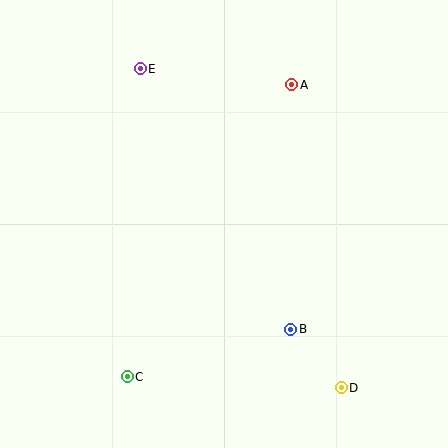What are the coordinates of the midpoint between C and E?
The midpoint between C and E is at (134, 223).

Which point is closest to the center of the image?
Point B at (291, 329) is closest to the center.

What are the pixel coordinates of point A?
Point A is at (292, 85).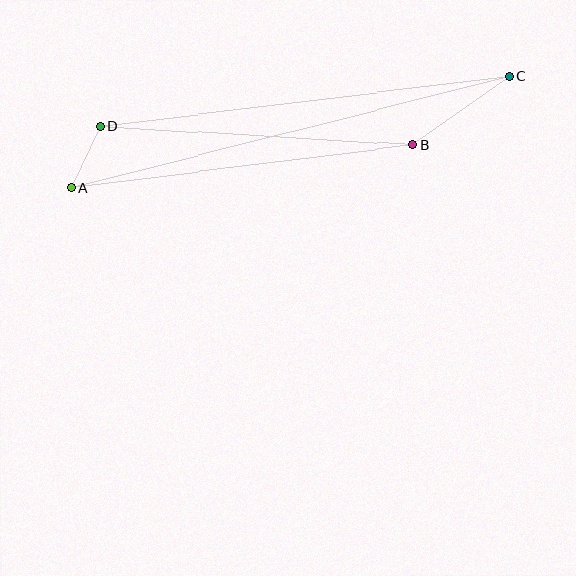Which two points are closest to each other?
Points A and D are closest to each other.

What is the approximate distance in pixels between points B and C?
The distance between B and C is approximately 118 pixels.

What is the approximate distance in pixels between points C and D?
The distance between C and D is approximately 412 pixels.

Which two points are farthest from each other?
Points A and C are farthest from each other.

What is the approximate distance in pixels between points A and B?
The distance between A and B is approximately 344 pixels.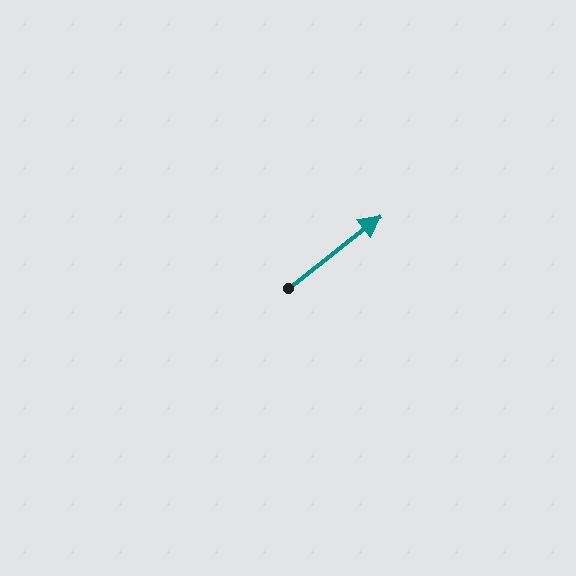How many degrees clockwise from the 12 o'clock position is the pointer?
Approximately 52 degrees.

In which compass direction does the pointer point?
Northeast.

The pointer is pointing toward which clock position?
Roughly 2 o'clock.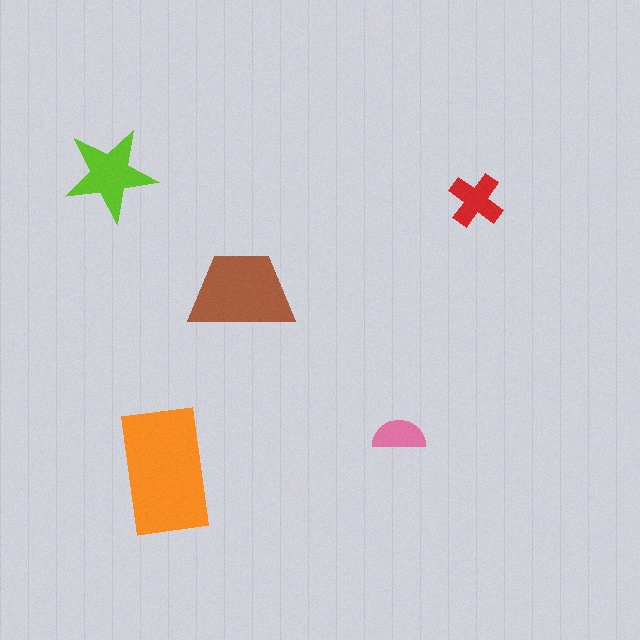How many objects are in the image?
There are 5 objects in the image.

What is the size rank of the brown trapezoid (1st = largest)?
2nd.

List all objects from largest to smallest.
The orange rectangle, the brown trapezoid, the lime star, the red cross, the pink semicircle.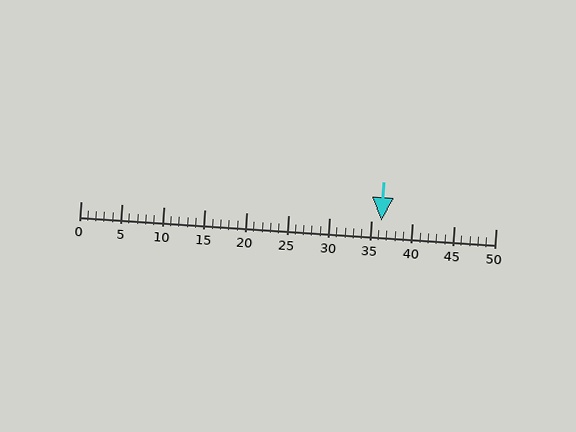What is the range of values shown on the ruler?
The ruler shows values from 0 to 50.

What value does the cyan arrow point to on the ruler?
The cyan arrow points to approximately 36.